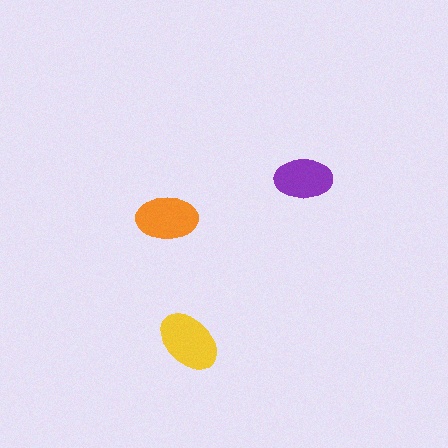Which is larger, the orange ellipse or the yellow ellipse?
The yellow one.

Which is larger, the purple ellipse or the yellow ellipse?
The yellow one.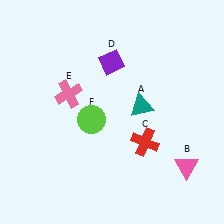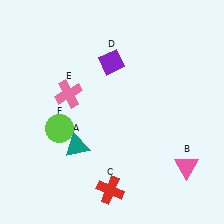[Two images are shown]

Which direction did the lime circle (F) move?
The lime circle (F) moved left.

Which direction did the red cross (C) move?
The red cross (C) moved down.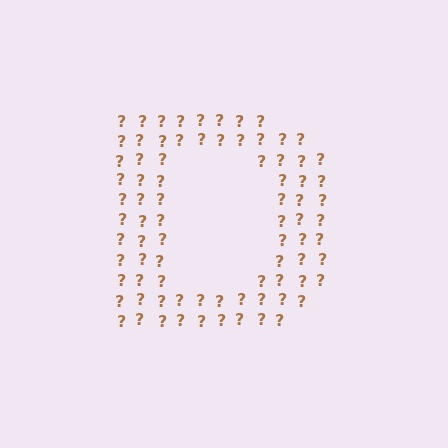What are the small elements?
The small elements are question marks.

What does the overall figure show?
The overall figure shows the letter D.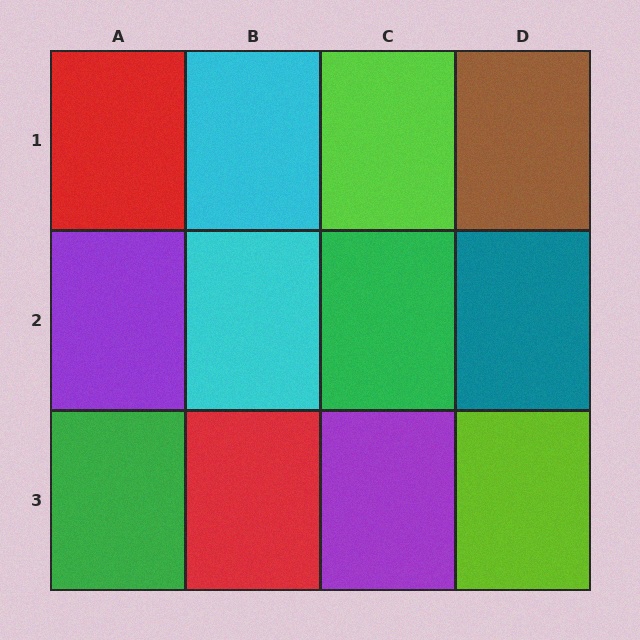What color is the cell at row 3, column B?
Red.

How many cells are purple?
2 cells are purple.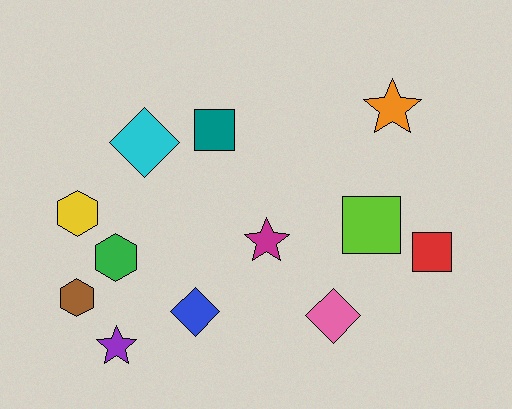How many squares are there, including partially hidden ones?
There are 3 squares.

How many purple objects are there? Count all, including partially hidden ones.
There is 1 purple object.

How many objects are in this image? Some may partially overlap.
There are 12 objects.